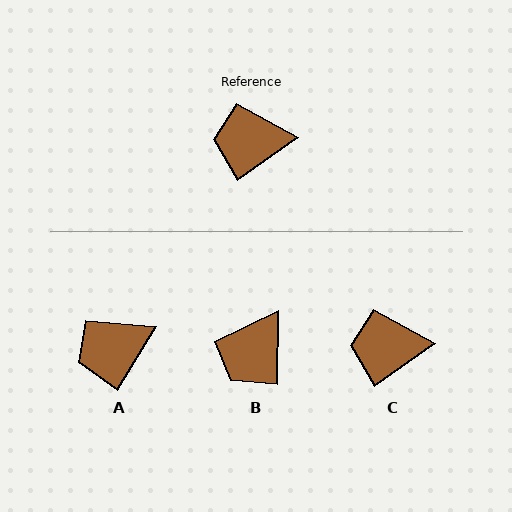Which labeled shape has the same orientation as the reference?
C.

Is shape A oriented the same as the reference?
No, it is off by about 24 degrees.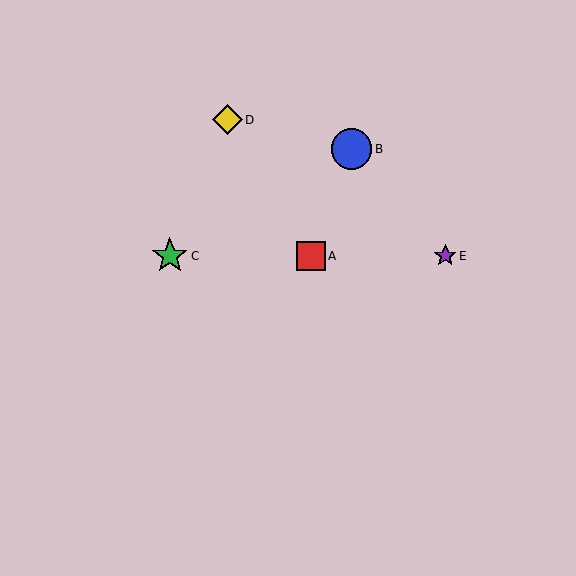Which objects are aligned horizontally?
Objects A, C, E are aligned horizontally.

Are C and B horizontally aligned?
No, C is at y≈256 and B is at y≈149.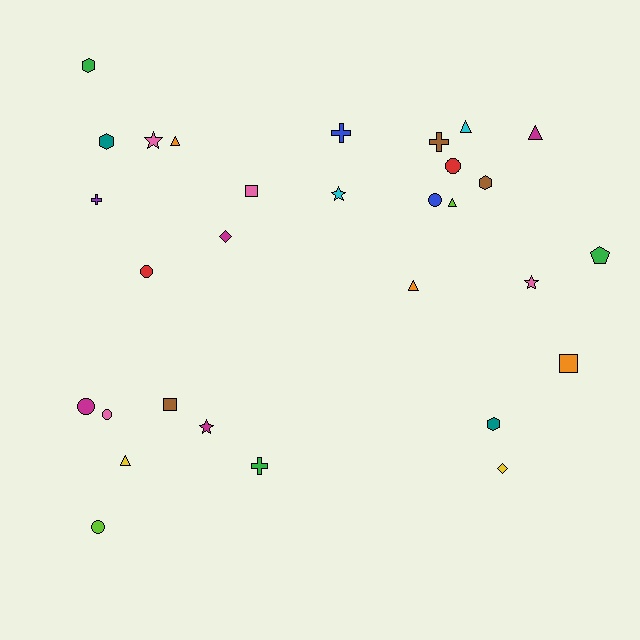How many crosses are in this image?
There are 4 crosses.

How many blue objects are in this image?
There are 2 blue objects.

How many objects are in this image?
There are 30 objects.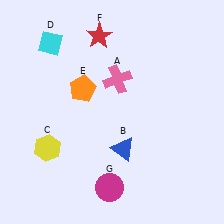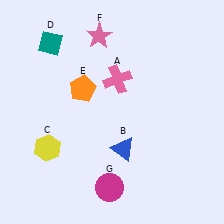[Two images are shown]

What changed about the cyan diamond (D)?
In Image 1, D is cyan. In Image 2, it changed to teal.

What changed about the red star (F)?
In Image 1, F is red. In Image 2, it changed to pink.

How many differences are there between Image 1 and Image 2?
There are 2 differences between the two images.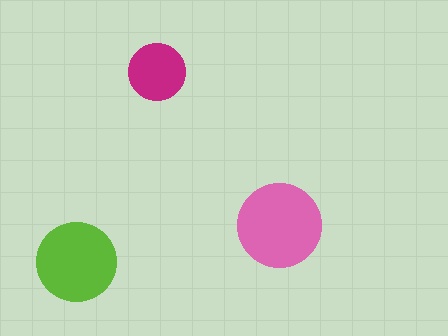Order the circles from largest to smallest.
the pink one, the lime one, the magenta one.